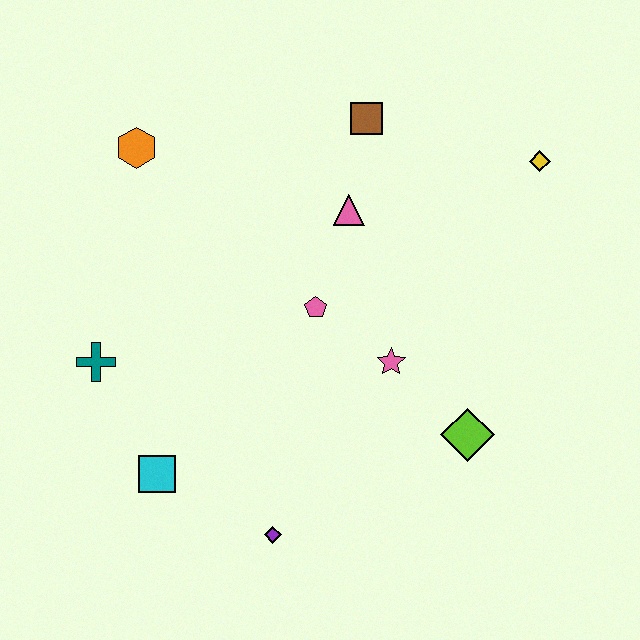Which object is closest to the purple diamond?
The cyan square is closest to the purple diamond.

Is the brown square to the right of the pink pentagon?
Yes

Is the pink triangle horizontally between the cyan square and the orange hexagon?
No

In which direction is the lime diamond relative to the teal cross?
The lime diamond is to the right of the teal cross.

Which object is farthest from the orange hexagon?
The lime diamond is farthest from the orange hexagon.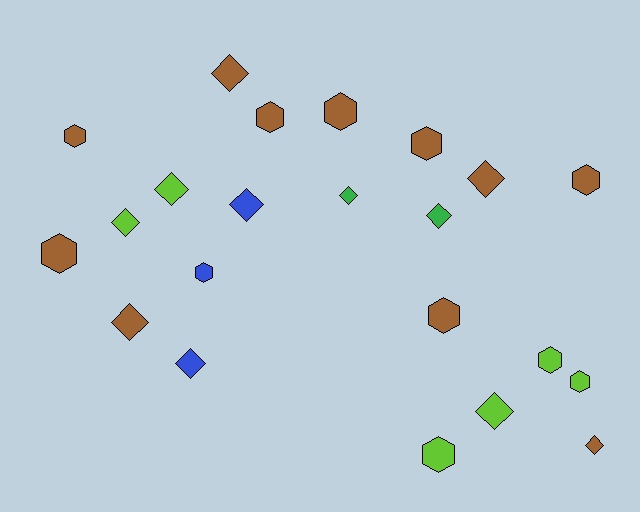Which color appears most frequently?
Brown, with 11 objects.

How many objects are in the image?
There are 22 objects.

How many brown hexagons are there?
There are 7 brown hexagons.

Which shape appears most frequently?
Diamond, with 11 objects.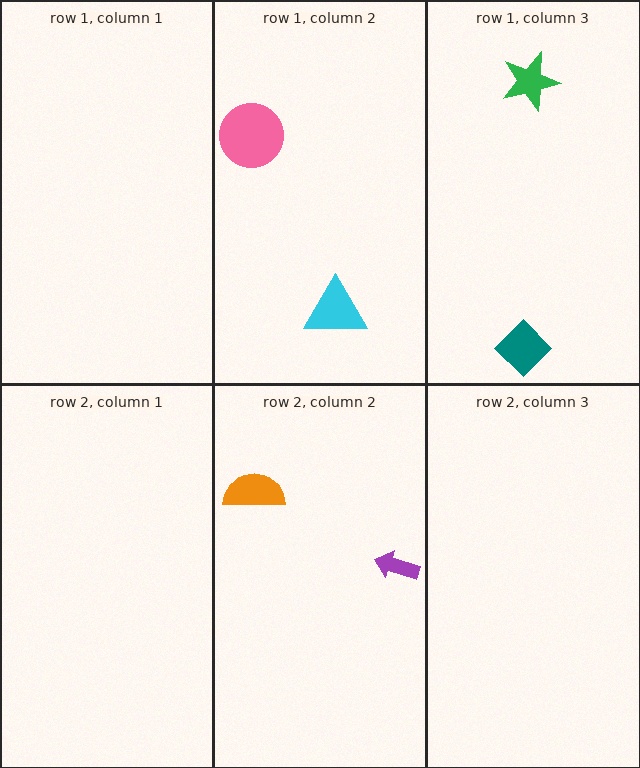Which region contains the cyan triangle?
The row 1, column 2 region.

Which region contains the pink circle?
The row 1, column 2 region.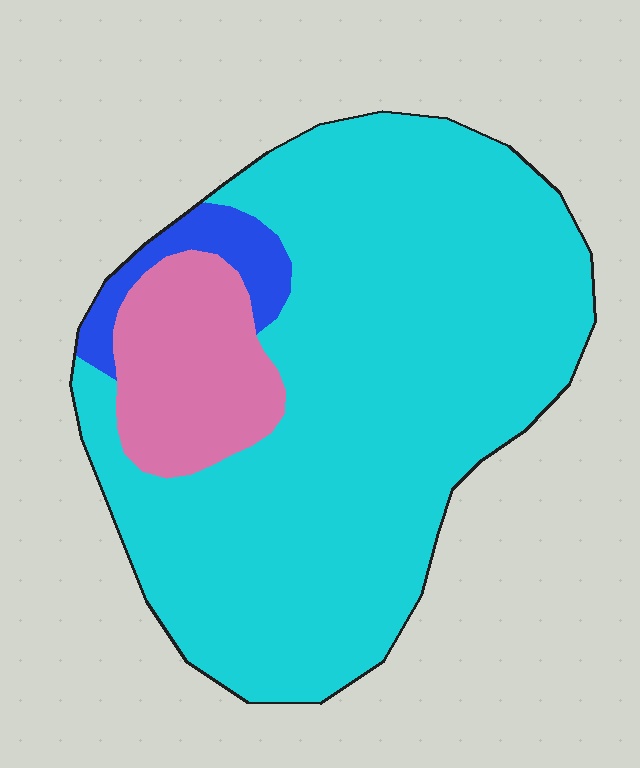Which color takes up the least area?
Blue, at roughly 5%.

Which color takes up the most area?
Cyan, at roughly 80%.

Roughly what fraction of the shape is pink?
Pink covers 14% of the shape.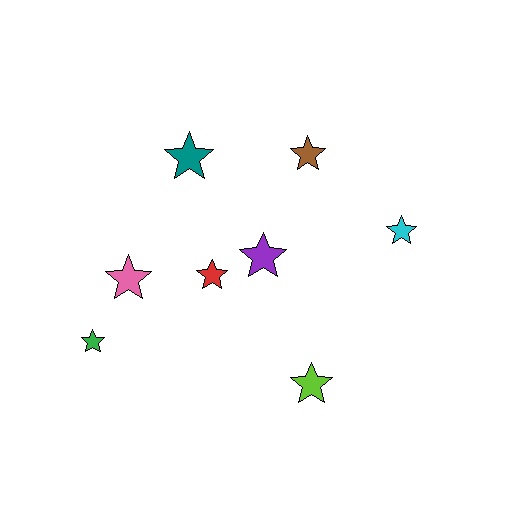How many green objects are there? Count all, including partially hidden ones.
There is 1 green object.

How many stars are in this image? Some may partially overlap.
There are 8 stars.